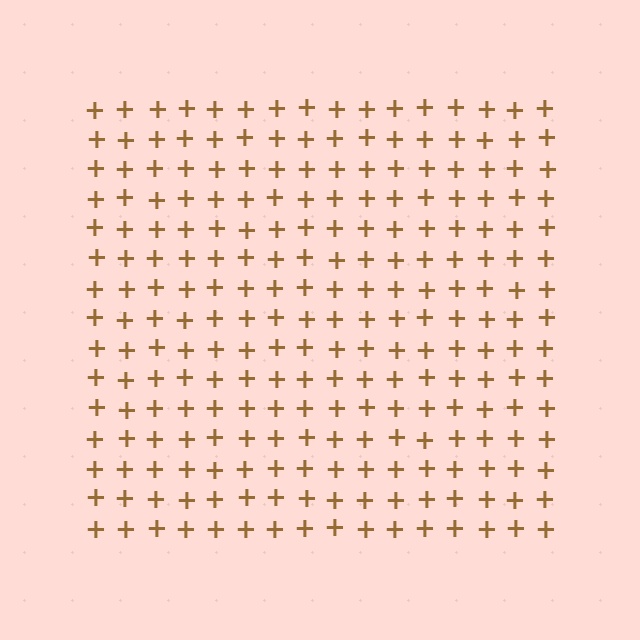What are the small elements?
The small elements are plus signs.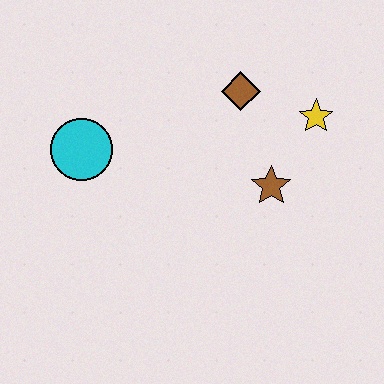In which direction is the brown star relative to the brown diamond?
The brown star is below the brown diamond.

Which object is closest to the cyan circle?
The brown diamond is closest to the cyan circle.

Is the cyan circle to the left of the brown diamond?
Yes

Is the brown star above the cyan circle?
No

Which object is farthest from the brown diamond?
The cyan circle is farthest from the brown diamond.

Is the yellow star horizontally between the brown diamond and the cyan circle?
No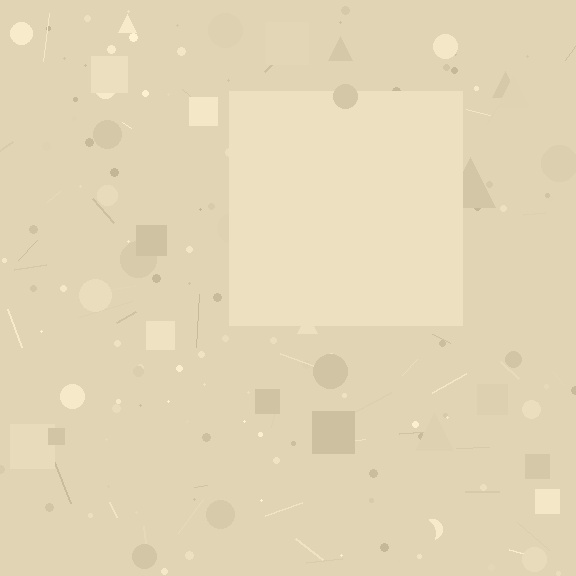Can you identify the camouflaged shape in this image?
The camouflaged shape is a square.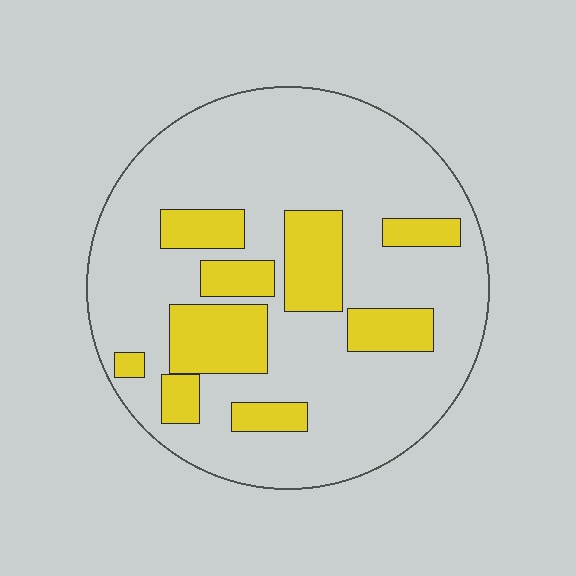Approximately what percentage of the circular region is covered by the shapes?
Approximately 25%.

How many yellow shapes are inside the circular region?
9.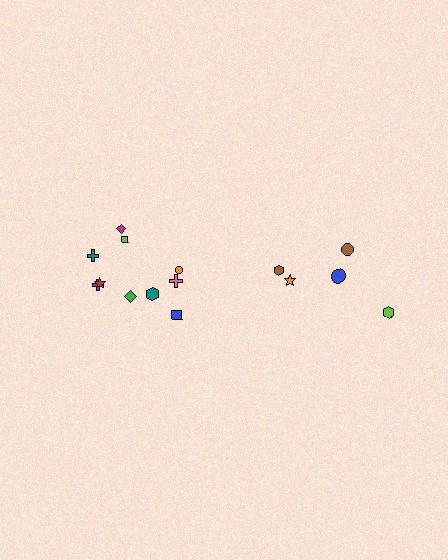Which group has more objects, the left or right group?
The left group.